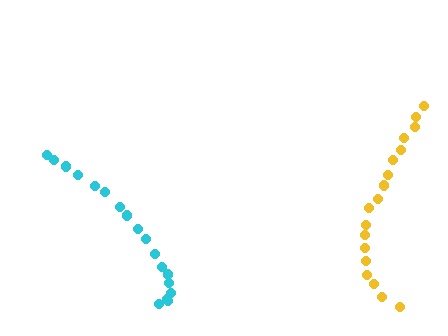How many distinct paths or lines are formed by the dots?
There are 2 distinct paths.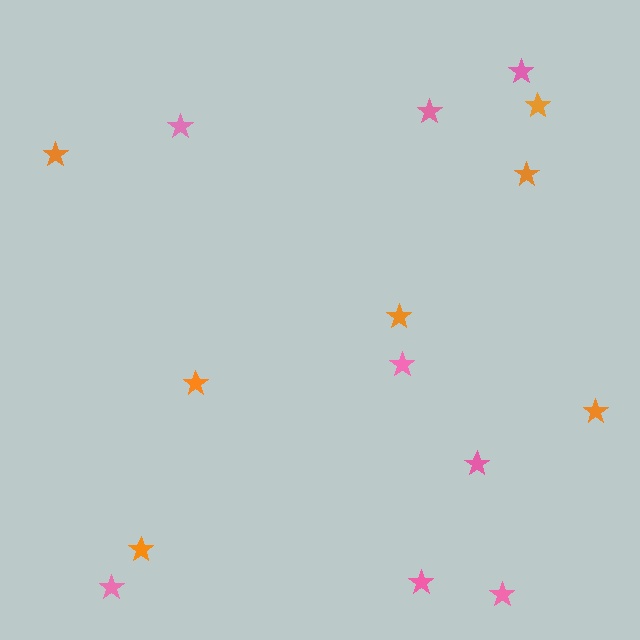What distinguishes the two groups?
There are 2 groups: one group of orange stars (7) and one group of pink stars (8).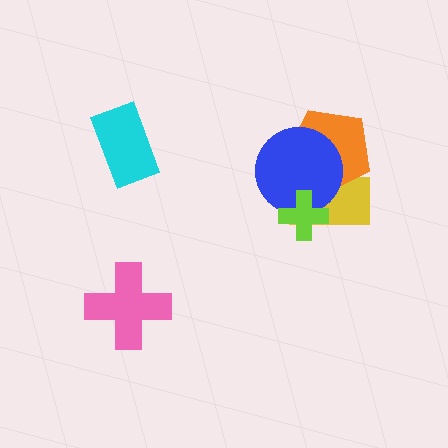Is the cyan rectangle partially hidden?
No, no other shape covers it.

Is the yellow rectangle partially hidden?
Yes, it is partially covered by another shape.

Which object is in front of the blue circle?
The lime cross is in front of the blue circle.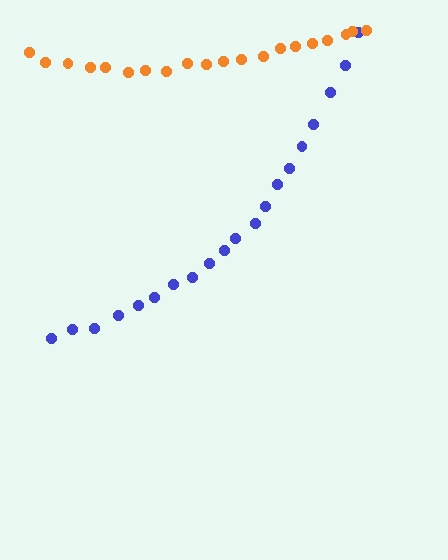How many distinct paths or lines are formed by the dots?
There are 2 distinct paths.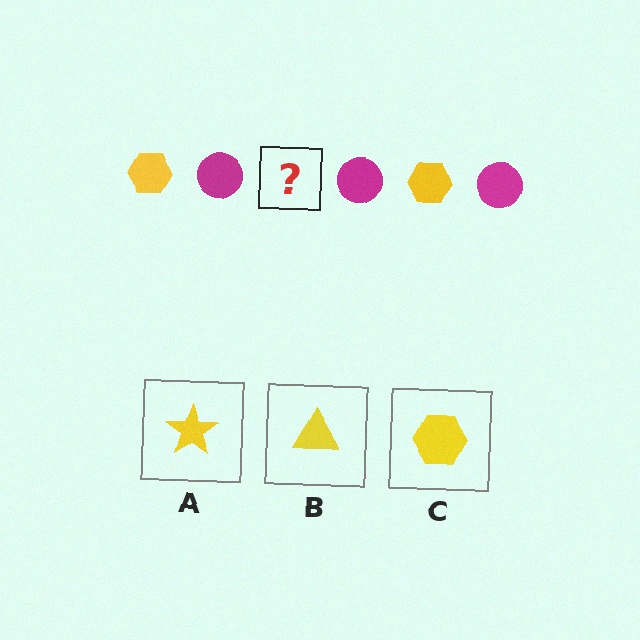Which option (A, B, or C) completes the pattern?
C.